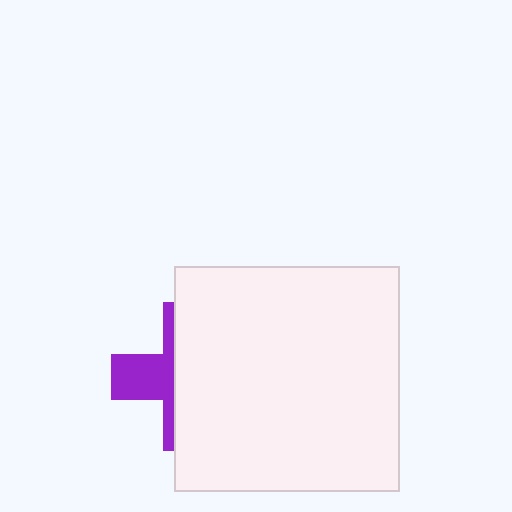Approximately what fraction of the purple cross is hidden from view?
Roughly 66% of the purple cross is hidden behind the white square.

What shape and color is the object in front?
The object in front is a white square.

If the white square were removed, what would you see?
You would see the complete purple cross.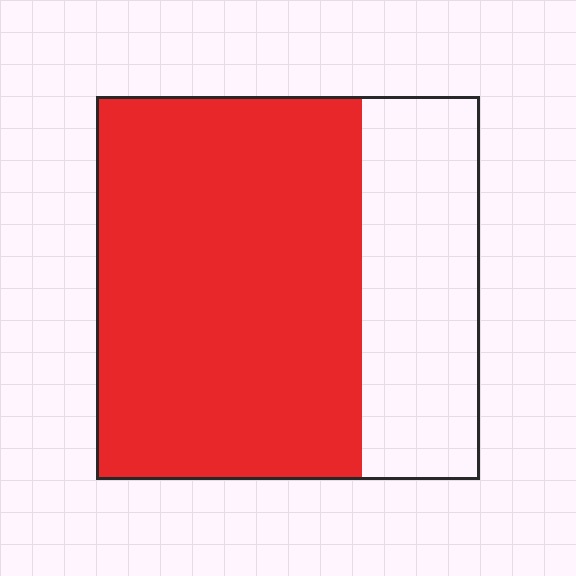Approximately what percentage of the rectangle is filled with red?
Approximately 70%.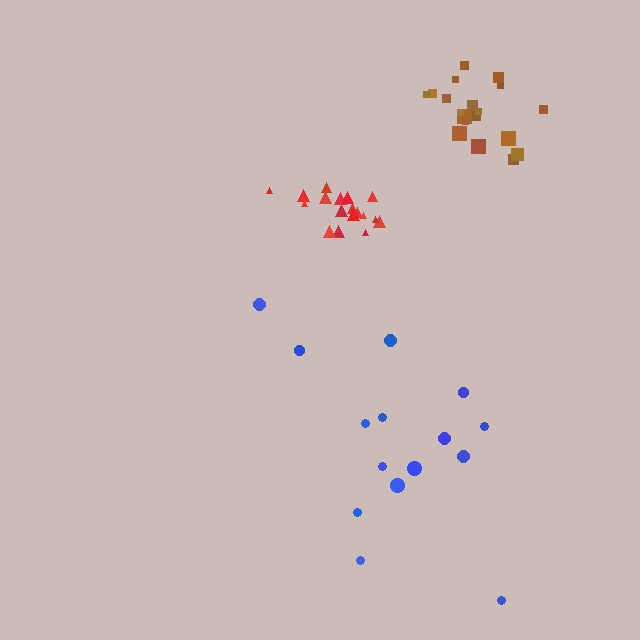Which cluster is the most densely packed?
Red.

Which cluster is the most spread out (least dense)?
Blue.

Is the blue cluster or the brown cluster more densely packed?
Brown.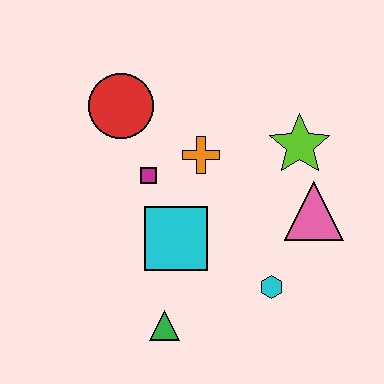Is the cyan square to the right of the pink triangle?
No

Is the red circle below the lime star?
No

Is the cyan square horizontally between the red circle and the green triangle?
No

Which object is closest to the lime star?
The pink triangle is closest to the lime star.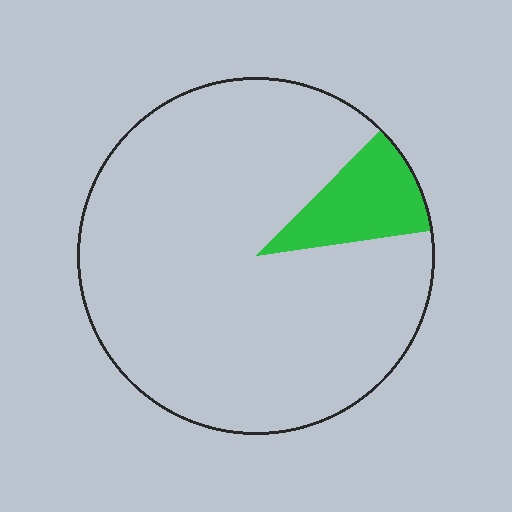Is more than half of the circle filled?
No.